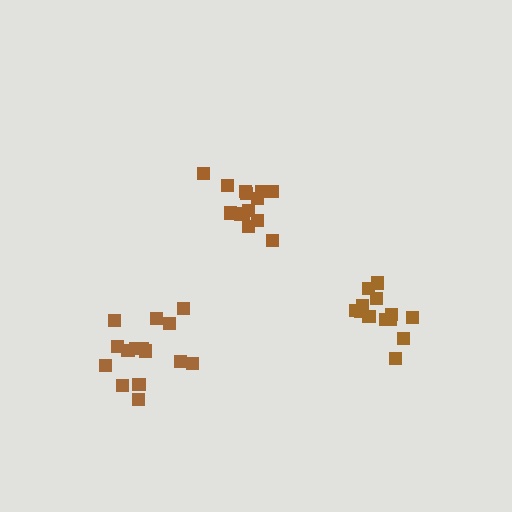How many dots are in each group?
Group 1: 14 dots, Group 2: 15 dots, Group 3: 13 dots (42 total).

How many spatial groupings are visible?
There are 3 spatial groupings.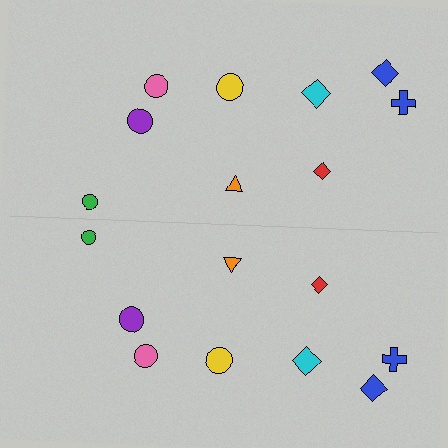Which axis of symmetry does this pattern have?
The pattern has a horizontal axis of symmetry running through the center of the image.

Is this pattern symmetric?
Yes, this pattern has bilateral (reflection) symmetry.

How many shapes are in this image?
There are 18 shapes in this image.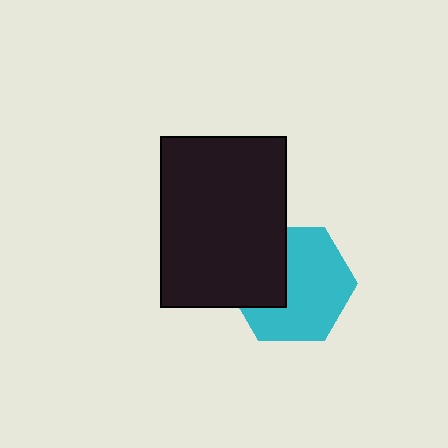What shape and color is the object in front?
The object in front is a black rectangle.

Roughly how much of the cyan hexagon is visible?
Most of it is visible (roughly 66%).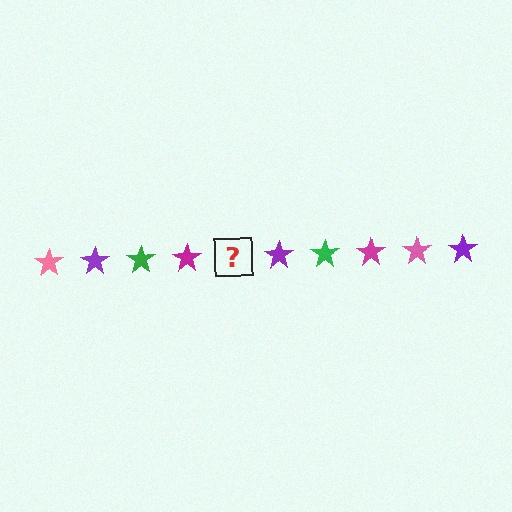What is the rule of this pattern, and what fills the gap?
The rule is that the pattern cycles through pink, purple, green, magenta stars. The gap should be filled with a pink star.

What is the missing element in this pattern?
The missing element is a pink star.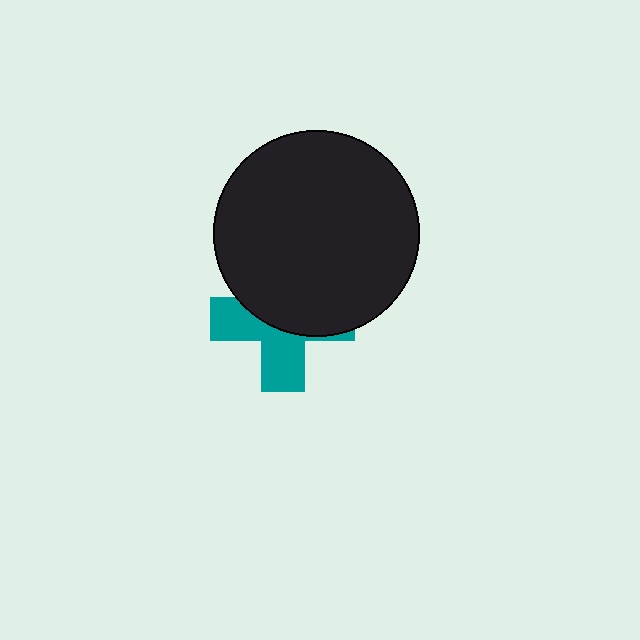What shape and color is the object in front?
The object in front is a black circle.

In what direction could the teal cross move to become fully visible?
The teal cross could move down. That would shift it out from behind the black circle entirely.